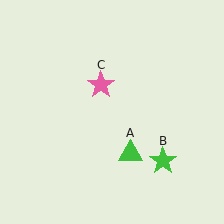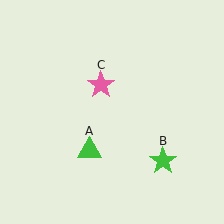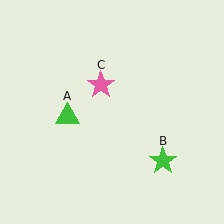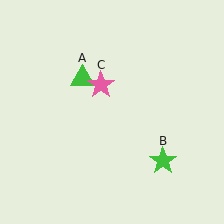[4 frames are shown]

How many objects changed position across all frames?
1 object changed position: green triangle (object A).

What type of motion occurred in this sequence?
The green triangle (object A) rotated clockwise around the center of the scene.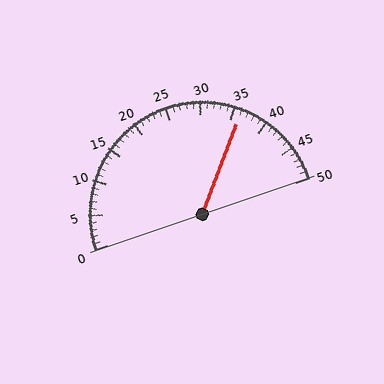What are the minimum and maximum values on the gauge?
The gauge ranges from 0 to 50.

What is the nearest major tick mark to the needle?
The nearest major tick mark is 35.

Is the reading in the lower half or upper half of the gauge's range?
The reading is in the upper half of the range (0 to 50).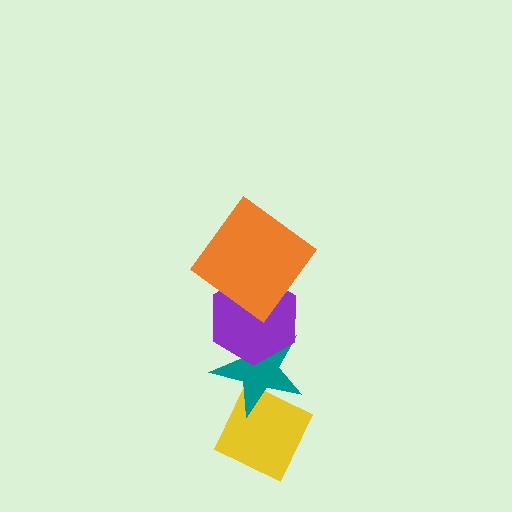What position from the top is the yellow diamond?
The yellow diamond is 4th from the top.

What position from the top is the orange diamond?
The orange diamond is 1st from the top.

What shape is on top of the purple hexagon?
The orange diamond is on top of the purple hexagon.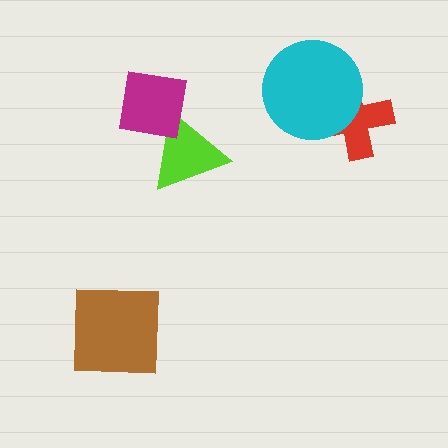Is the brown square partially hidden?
No, no other shape covers it.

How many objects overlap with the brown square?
0 objects overlap with the brown square.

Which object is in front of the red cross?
The cyan circle is in front of the red cross.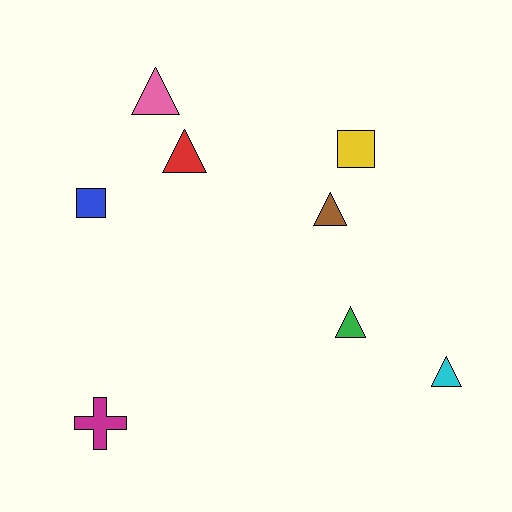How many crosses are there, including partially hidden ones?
There is 1 cross.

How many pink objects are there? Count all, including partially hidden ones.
There is 1 pink object.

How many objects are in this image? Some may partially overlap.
There are 8 objects.